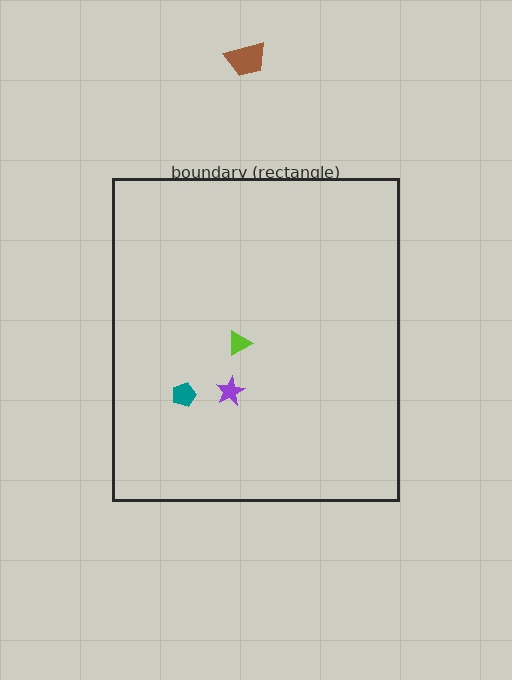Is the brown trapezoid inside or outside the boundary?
Outside.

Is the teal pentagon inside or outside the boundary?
Inside.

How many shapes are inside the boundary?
3 inside, 1 outside.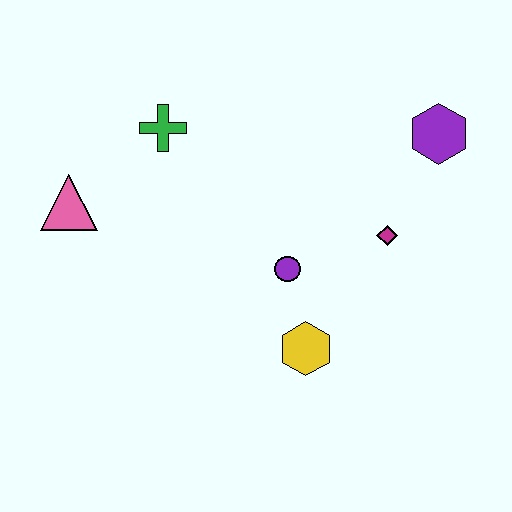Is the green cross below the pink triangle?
No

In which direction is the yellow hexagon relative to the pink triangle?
The yellow hexagon is to the right of the pink triangle.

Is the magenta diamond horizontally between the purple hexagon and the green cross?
Yes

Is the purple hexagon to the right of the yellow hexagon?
Yes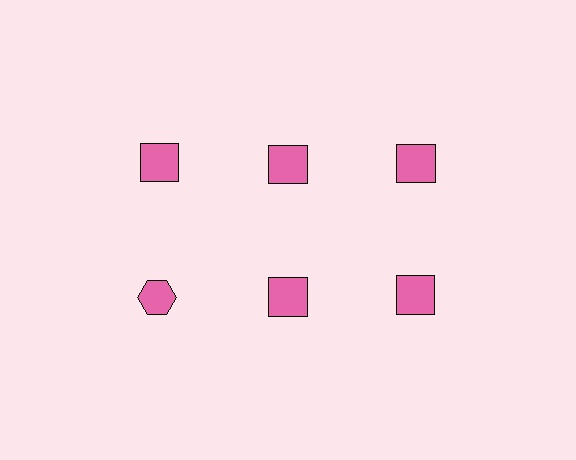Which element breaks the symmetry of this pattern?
The pink hexagon in the second row, leftmost column breaks the symmetry. All other shapes are pink squares.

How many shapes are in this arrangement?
There are 6 shapes arranged in a grid pattern.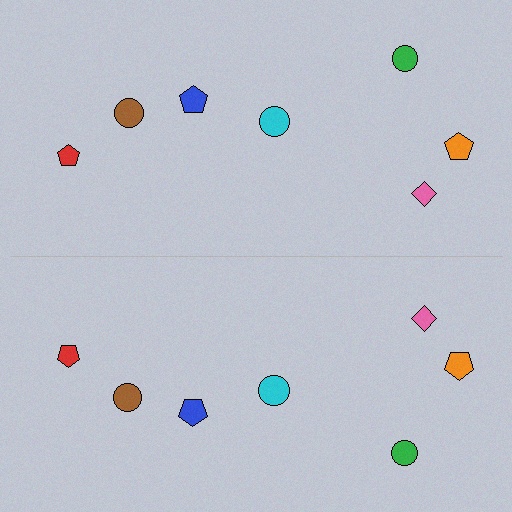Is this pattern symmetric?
Yes, this pattern has bilateral (reflection) symmetry.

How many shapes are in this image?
There are 14 shapes in this image.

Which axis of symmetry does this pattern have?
The pattern has a horizontal axis of symmetry running through the center of the image.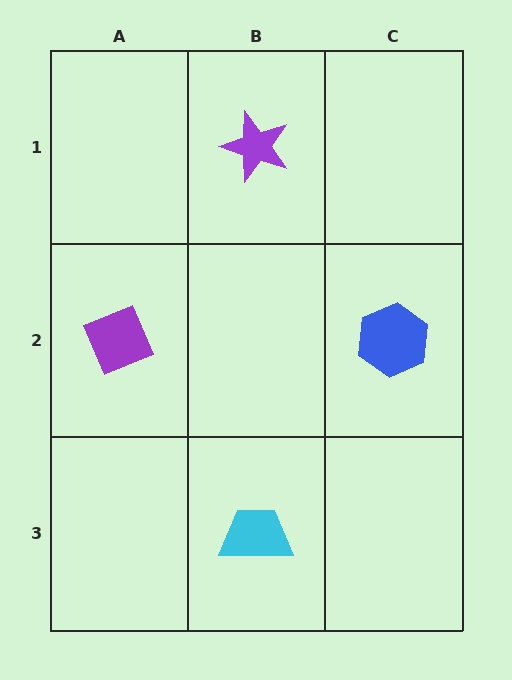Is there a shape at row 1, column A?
No, that cell is empty.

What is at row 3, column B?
A cyan trapezoid.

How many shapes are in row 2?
2 shapes.